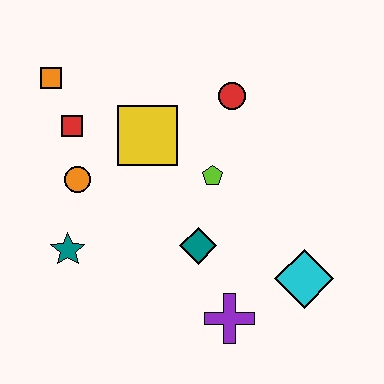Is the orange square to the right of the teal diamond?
No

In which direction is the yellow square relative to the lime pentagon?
The yellow square is to the left of the lime pentagon.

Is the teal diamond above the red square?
No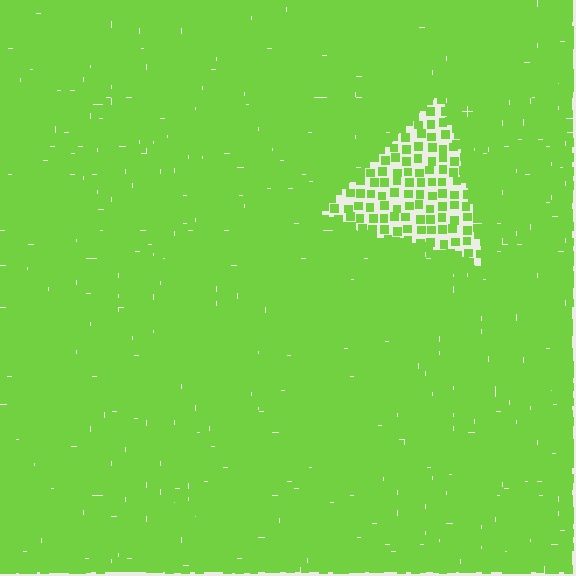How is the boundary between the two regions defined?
The boundary is defined by a change in element density (approximately 2.9x ratio). All elements are the same color, size, and shape.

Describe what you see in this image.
The image contains small lime elements arranged at two different densities. A triangle-shaped region is visible where the elements are less densely packed than the surrounding area.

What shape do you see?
I see a triangle.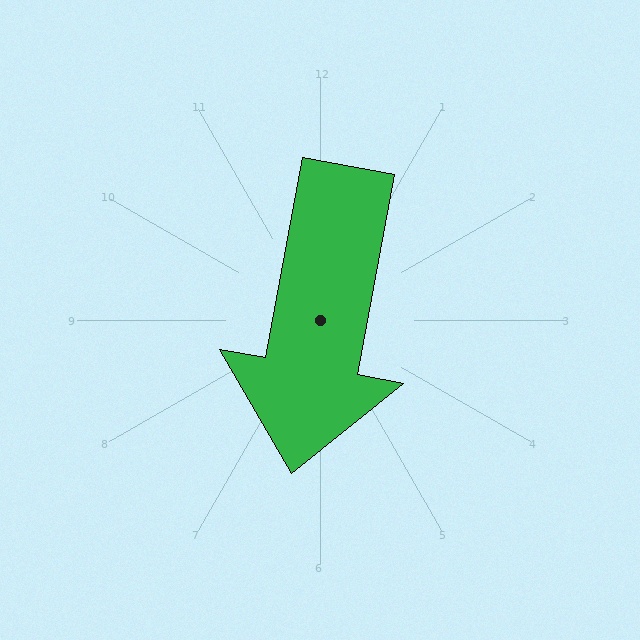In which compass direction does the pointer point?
South.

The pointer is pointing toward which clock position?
Roughly 6 o'clock.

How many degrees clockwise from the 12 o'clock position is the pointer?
Approximately 190 degrees.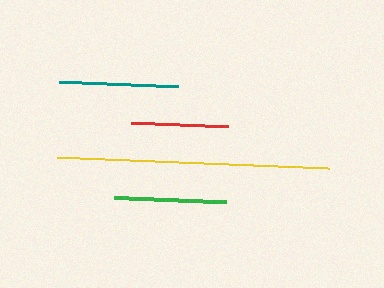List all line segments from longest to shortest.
From longest to shortest: yellow, teal, green, red.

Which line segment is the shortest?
The red line is the shortest at approximately 98 pixels.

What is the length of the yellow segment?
The yellow segment is approximately 272 pixels long.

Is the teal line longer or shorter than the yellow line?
The yellow line is longer than the teal line.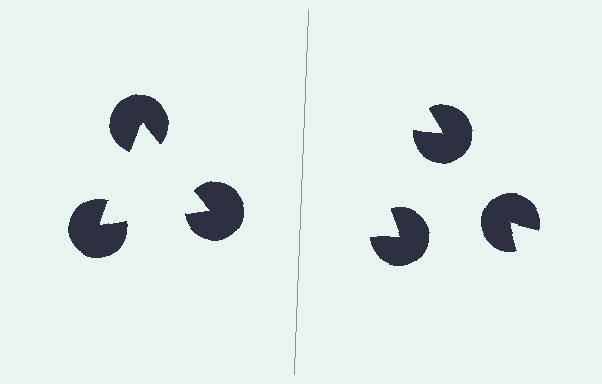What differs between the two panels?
The pac-man discs are positioned identically on both sides; only the wedge orientations differ. On the left they align to a triangle; on the right they are misaligned.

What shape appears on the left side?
An illusory triangle.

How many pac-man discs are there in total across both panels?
6 — 3 on each side.